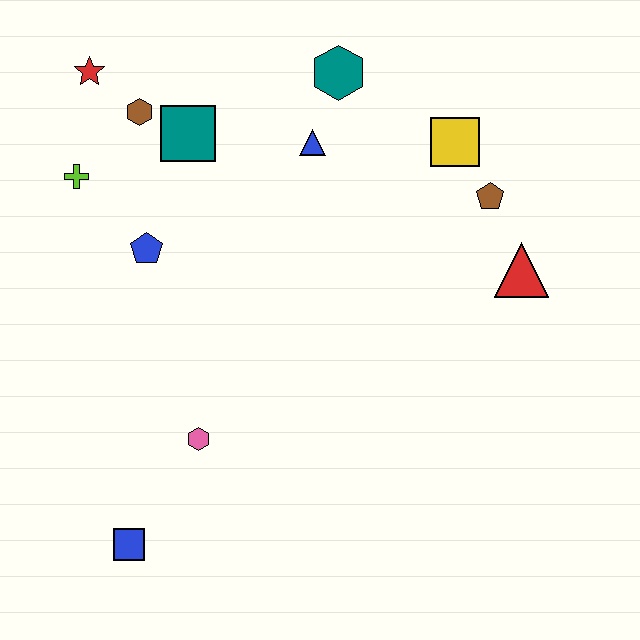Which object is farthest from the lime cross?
The red triangle is farthest from the lime cross.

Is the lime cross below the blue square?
No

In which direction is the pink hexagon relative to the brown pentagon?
The pink hexagon is to the left of the brown pentagon.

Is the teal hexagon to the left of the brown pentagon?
Yes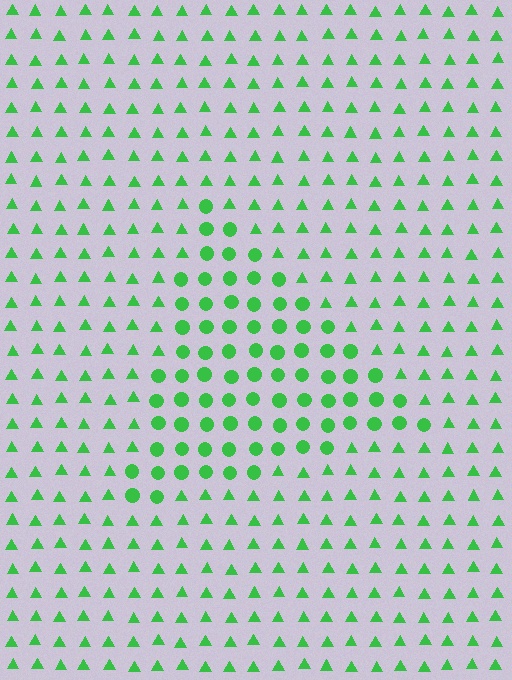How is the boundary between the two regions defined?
The boundary is defined by a change in element shape: circles inside vs. triangles outside. All elements share the same color and spacing.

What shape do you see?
I see a triangle.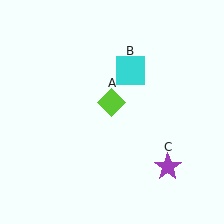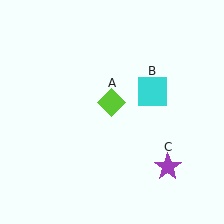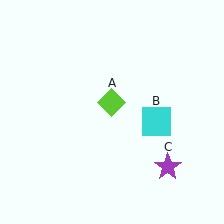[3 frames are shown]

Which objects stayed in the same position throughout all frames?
Lime diamond (object A) and purple star (object C) remained stationary.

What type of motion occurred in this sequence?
The cyan square (object B) rotated clockwise around the center of the scene.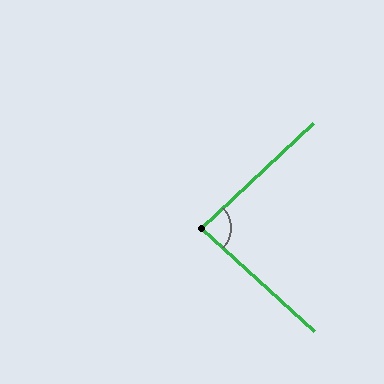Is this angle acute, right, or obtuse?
It is approximately a right angle.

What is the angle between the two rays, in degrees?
Approximately 86 degrees.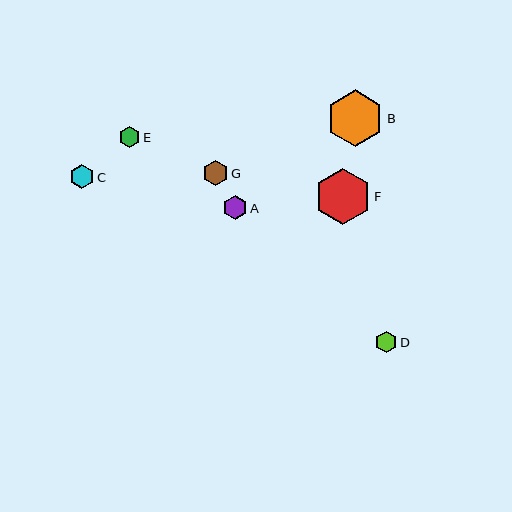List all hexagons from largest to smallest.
From largest to smallest: B, F, G, C, A, D, E.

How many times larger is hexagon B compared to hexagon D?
Hexagon B is approximately 2.7 times the size of hexagon D.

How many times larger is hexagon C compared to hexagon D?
Hexagon C is approximately 1.2 times the size of hexagon D.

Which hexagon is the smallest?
Hexagon E is the smallest with a size of approximately 21 pixels.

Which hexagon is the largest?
Hexagon B is the largest with a size of approximately 57 pixels.